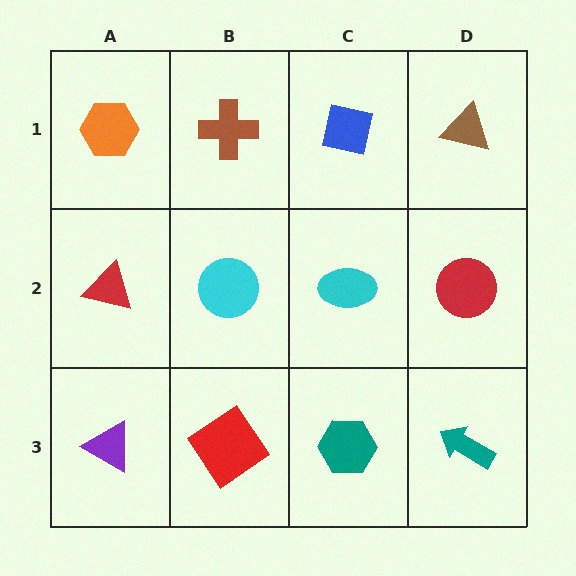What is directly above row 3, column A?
A red triangle.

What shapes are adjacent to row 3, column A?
A red triangle (row 2, column A), a red diamond (row 3, column B).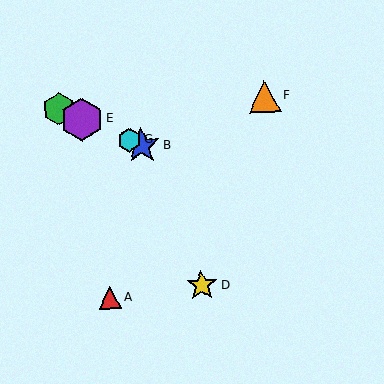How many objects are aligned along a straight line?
4 objects (B, C, E, G) are aligned along a straight line.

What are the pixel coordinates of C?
Object C is at (59, 109).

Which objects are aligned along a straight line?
Objects B, C, E, G are aligned along a straight line.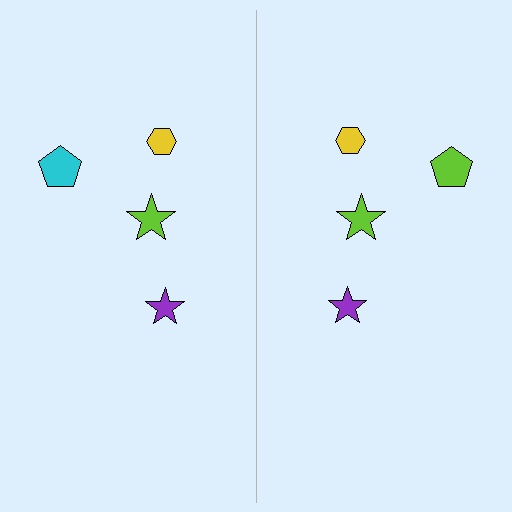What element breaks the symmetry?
The lime pentagon on the right side breaks the symmetry — its mirror counterpart is cyan.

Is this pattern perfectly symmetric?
No, the pattern is not perfectly symmetric. The lime pentagon on the right side breaks the symmetry — its mirror counterpart is cyan.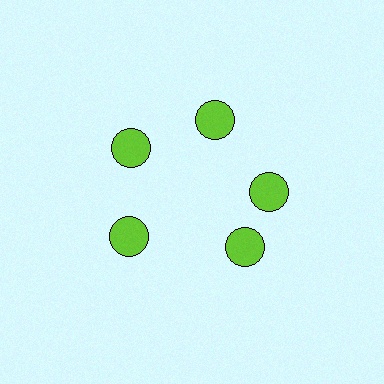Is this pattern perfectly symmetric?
No. The 5 lime circles are arranged in a ring, but one element near the 5 o'clock position is rotated out of alignment along the ring, breaking the 5-fold rotational symmetry.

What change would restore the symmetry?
The symmetry would be restored by rotating it back into even spacing with its neighbors so that all 5 circles sit at equal angles and equal distance from the center.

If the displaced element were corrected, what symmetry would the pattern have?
It would have 5-fold rotational symmetry — the pattern would map onto itself every 72 degrees.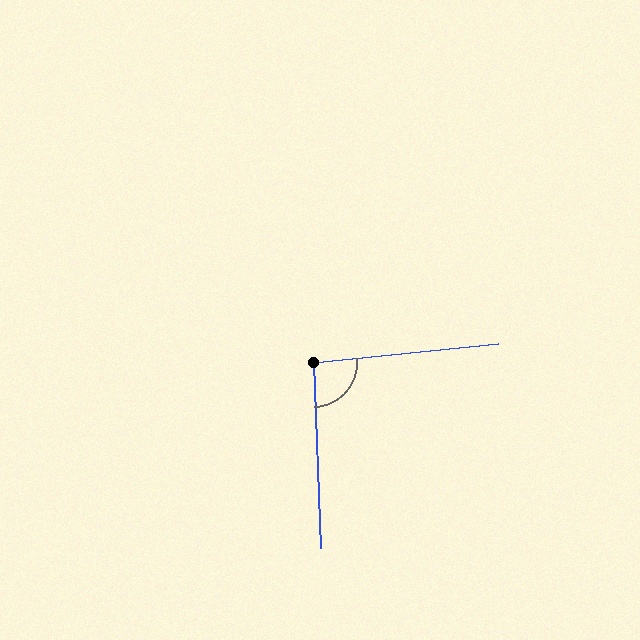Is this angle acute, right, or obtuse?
It is approximately a right angle.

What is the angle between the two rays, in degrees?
Approximately 94 degrees.